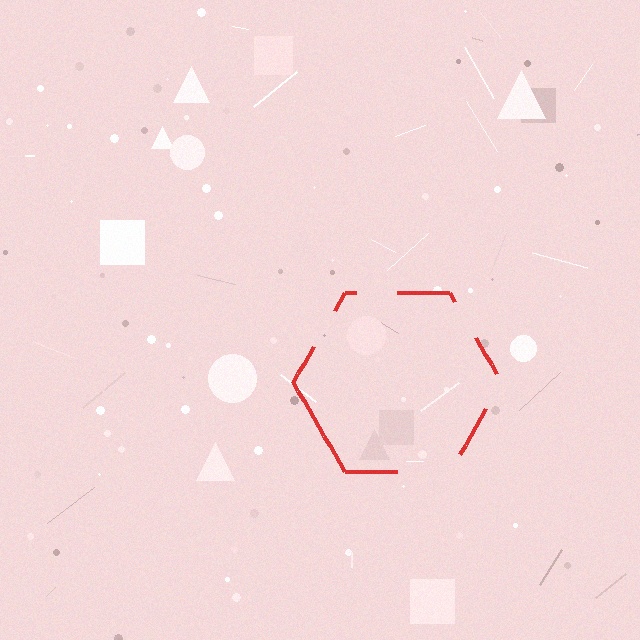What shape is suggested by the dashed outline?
The dashed outline suggests a hexagon.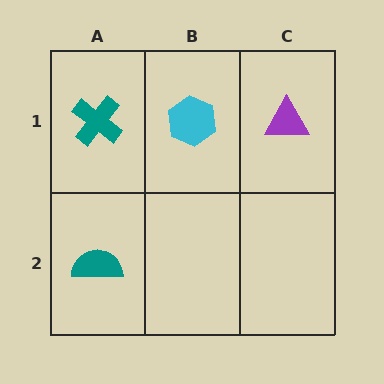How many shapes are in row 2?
1 shape.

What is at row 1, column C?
A purple triangle.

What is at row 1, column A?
A teal cross.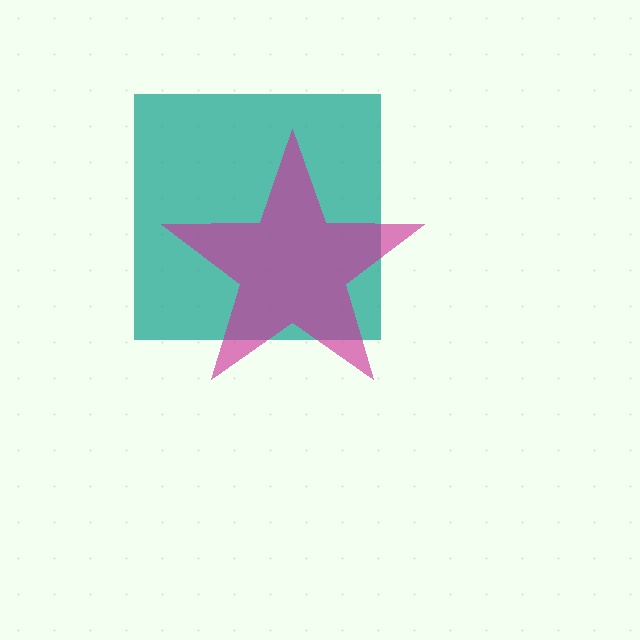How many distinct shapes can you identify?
There are 2 distinct shapes: a teal square, a magenta star.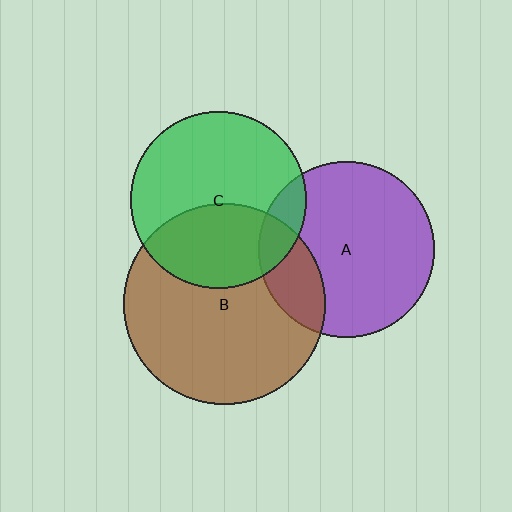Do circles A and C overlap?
Yes.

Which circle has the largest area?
Circle B (brown).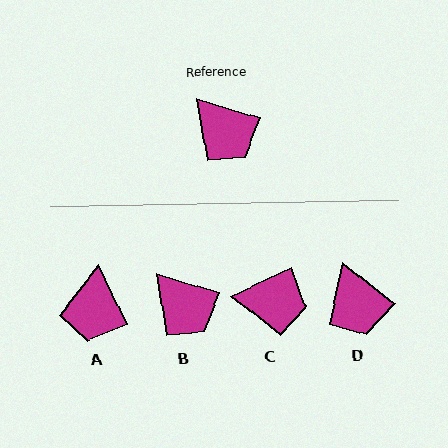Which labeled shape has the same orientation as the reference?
B.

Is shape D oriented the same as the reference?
No, it is off by about 21 degrees.